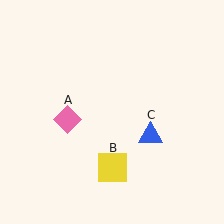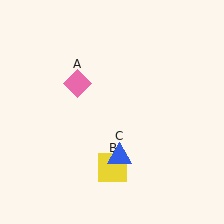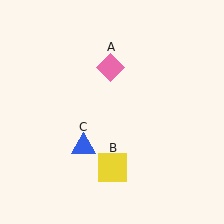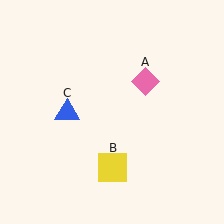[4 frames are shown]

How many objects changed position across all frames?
2 objects changed position: pink diamond (object A), blue triangle (object C).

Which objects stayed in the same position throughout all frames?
Yellow square (object B) remained stationary.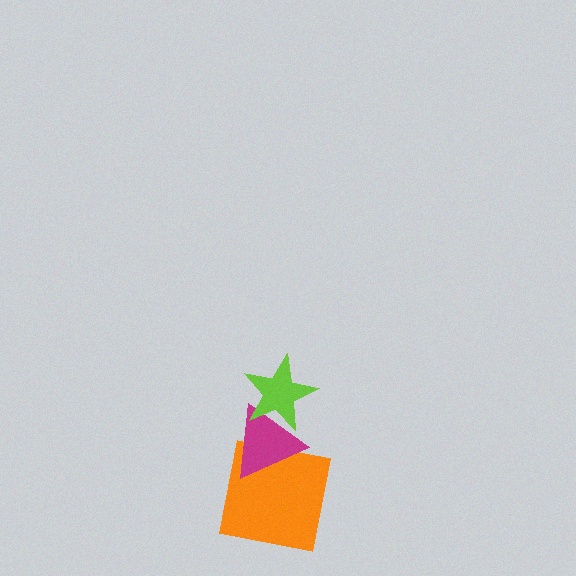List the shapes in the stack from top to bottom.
From top to bottom: the lime star, the magenta triangle, the orange square.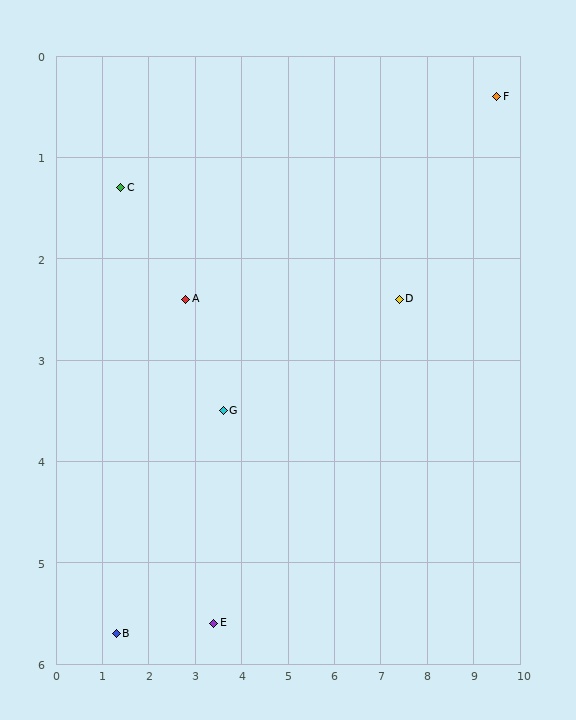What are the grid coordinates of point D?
Point D is at approximately (7.4, 2.4).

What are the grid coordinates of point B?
Point B is at approximately (1.3, 5.7).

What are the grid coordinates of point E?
Point E is at approximately (3.4, 5.6).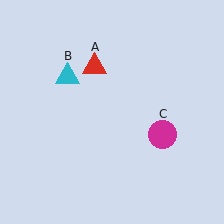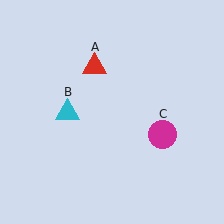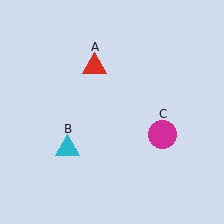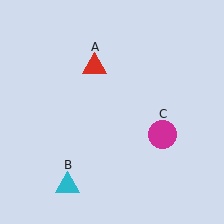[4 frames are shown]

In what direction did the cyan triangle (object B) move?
The cyan triangle (object B) moved down.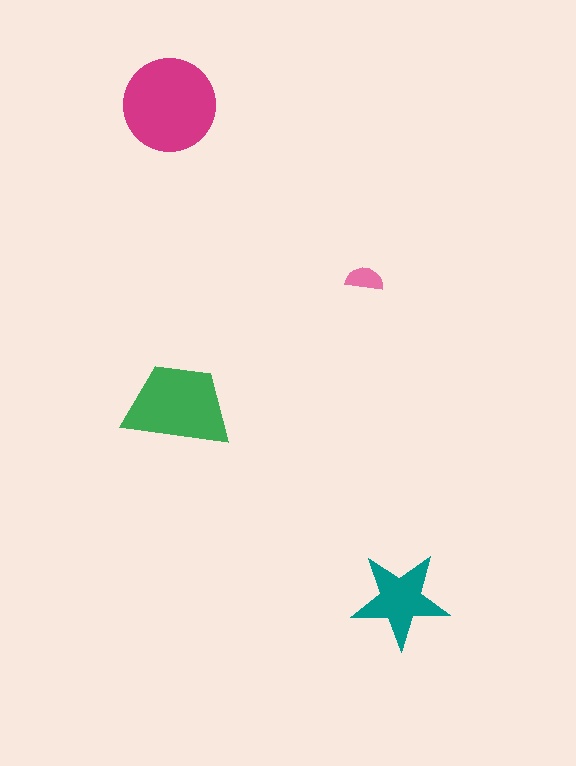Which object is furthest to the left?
The magenta circle is leftmost.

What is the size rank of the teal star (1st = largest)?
3rd.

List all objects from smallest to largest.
The pink semicircle, the teal star, the green trapezoid, the magenta circle.